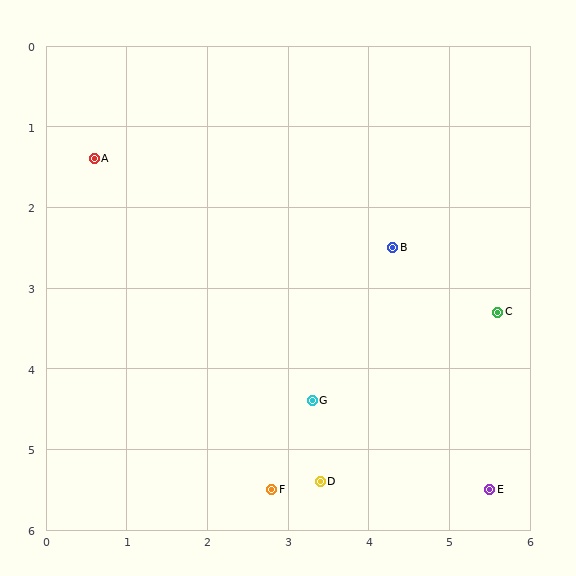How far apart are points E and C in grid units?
Points E and C are about 2.2 grid units apart.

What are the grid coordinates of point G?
Point G is at approximately (3.3, 4.4).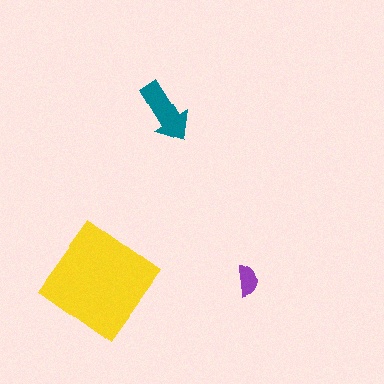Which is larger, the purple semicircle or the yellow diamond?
The yellow diamond.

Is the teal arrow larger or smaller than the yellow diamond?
Smaller.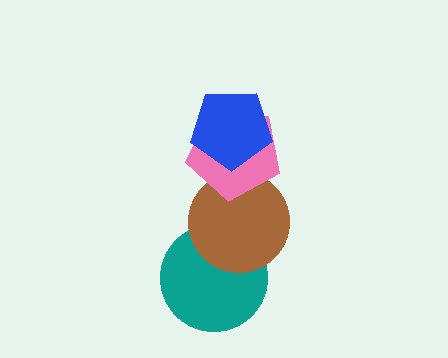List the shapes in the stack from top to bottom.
From top to bottom: the blue pentagon, the pink pentagon, the brown circle, the teal circle.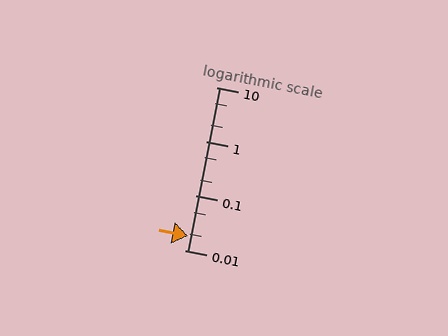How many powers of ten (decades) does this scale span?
The scale spans 3 decades, from 0.01 to 10.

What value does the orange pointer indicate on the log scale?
The pointer indicates approximately 0.018.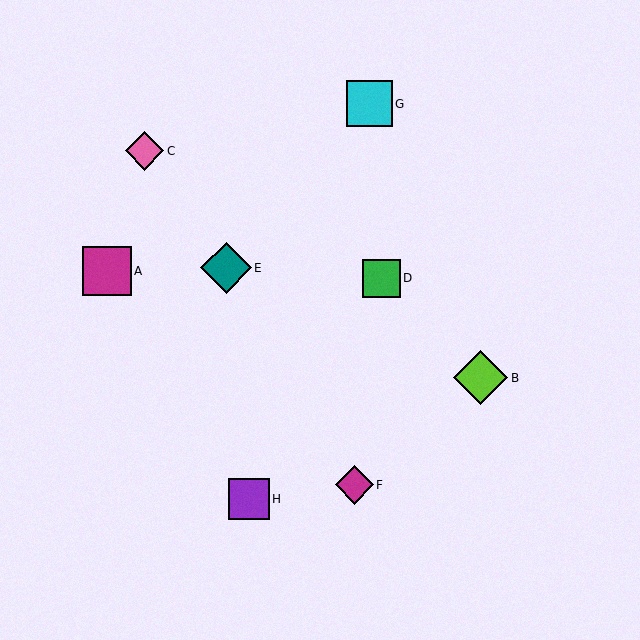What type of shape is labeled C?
Shape C is a pink diamond.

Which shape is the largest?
The lime diamond (labeled B) is the largest.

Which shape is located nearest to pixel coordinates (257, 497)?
The purple square (labeled H) at (249, 499) is nearest to that location.